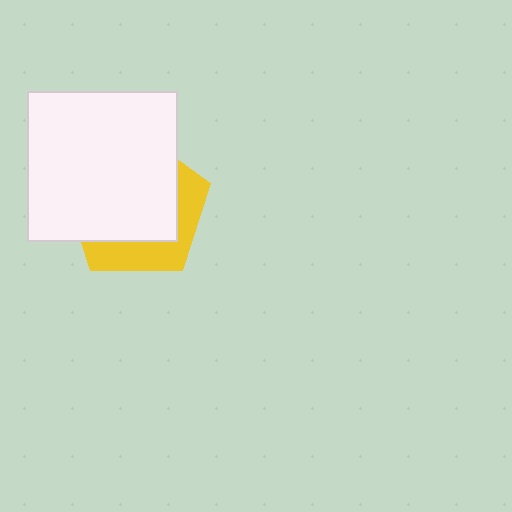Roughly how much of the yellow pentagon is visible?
A small part of it is visible (roughly 33%).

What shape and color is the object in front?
The object in front is a white square.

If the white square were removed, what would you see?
You would see the complete yellow pentagon.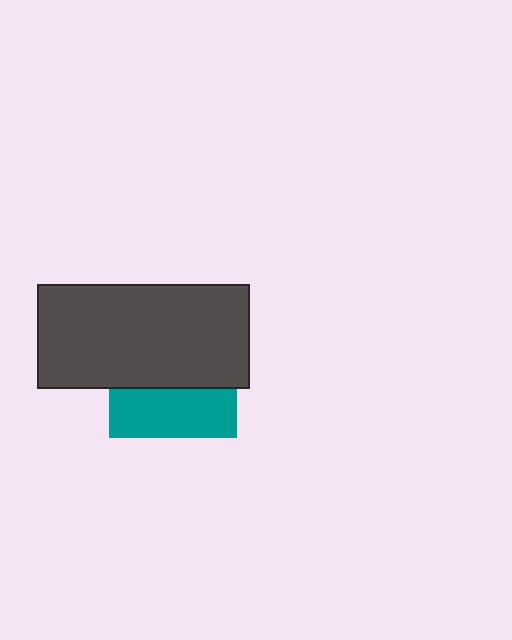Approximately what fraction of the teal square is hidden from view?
Roughly 62% of the teal square is hidden behind the dark gray rectangle.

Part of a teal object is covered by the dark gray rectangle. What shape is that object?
It is a square.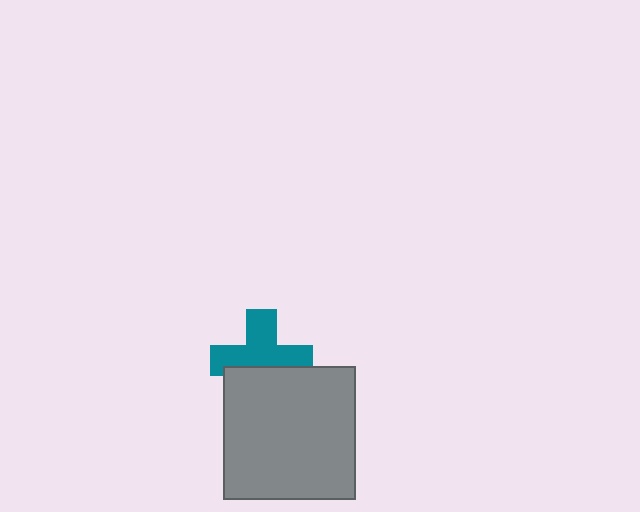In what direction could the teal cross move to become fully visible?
The teal cross could move up. That would shift it out from behind the gray square entirely.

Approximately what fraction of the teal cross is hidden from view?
Roughly 38% of the teal cross is hidden behind the gray square.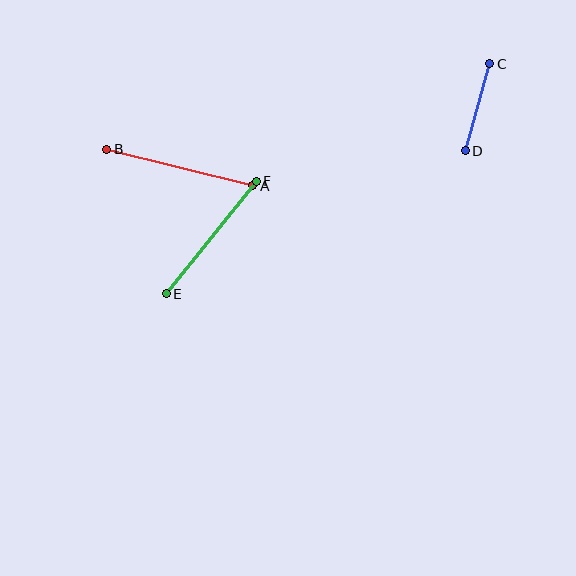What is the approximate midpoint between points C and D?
The midpoint is at approximately (478, 107) pixels.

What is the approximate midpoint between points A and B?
The midpoint is at approximately (180, 167) pixels.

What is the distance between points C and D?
The distance is approximately 90 pixels.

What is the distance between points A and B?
The distance is approximately 150 pixels.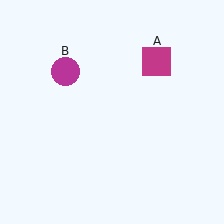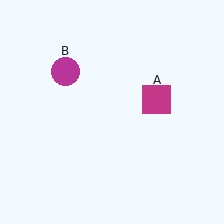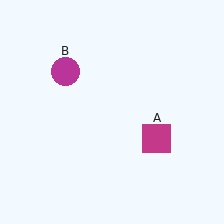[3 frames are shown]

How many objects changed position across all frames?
1 object changed position: magenta square (object A).